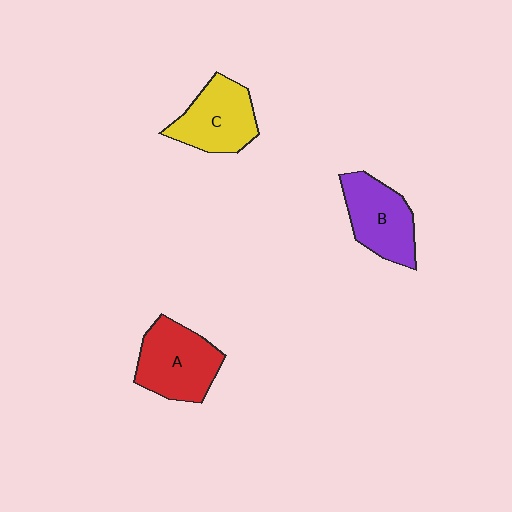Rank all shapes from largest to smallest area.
From largest to smallest: A (red), C (yellow), B (purple).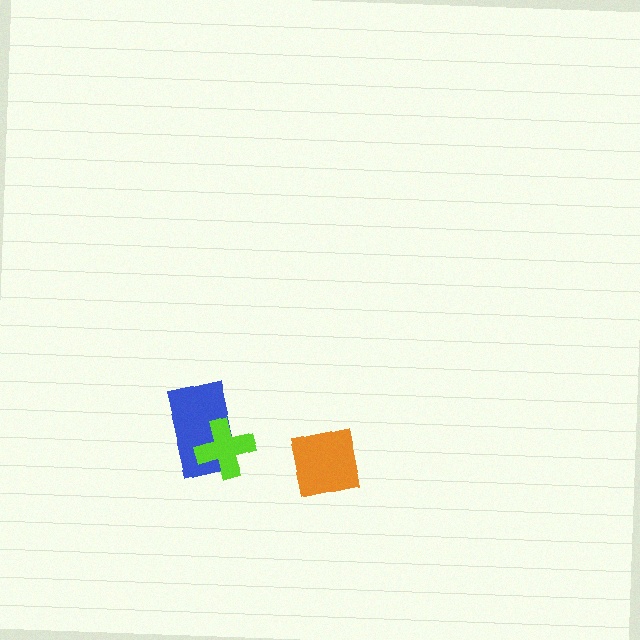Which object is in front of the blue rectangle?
The lime cross is in front of the blue rectangle.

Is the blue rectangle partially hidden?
Yes, it is partially covered by another shape.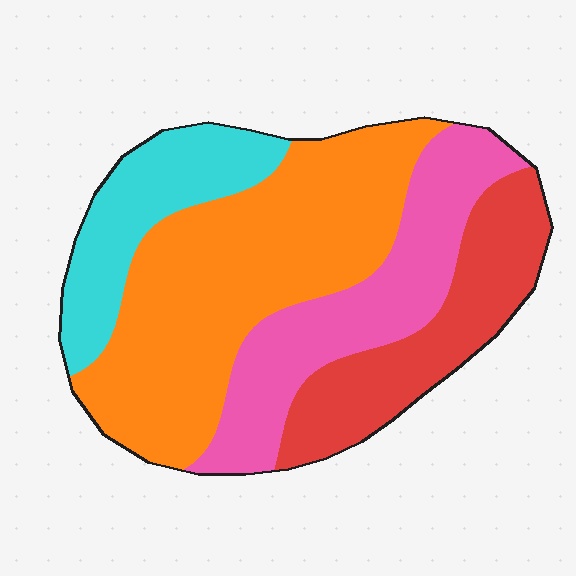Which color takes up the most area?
Orange, at roughly 40%.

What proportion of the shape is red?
Red covers about 20% of the shape.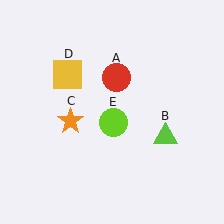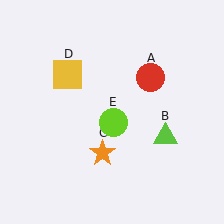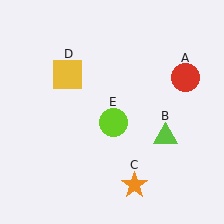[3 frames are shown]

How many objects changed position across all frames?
2 objects changed position: red circle (object A), orange star (object C).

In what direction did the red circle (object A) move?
The red circle (object A) moved right.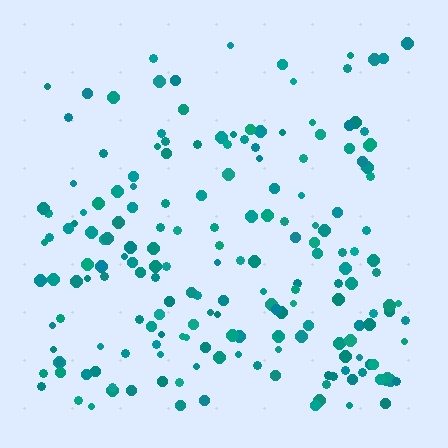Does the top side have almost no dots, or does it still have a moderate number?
Still a moderate number, just noticeably fewer than the bottom.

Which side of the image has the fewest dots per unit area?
The top.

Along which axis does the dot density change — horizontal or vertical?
Vertical.